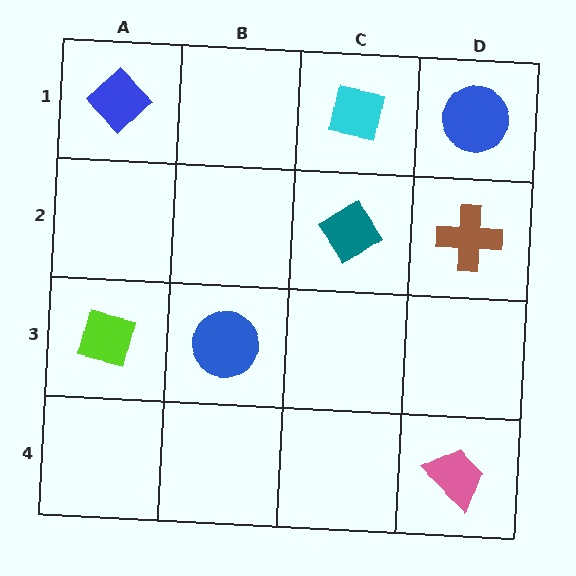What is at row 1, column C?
A cyan square.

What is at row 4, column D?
A pink trapezoid.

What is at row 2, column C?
A teal diamond.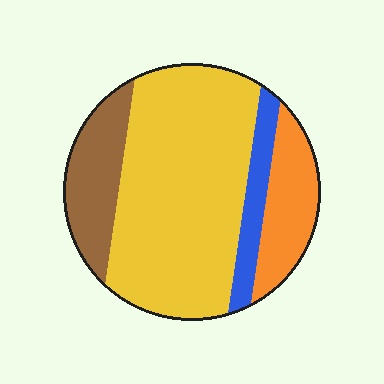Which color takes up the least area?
Blue, at roughly 10%.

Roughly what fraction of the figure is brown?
Brown takes up less than a quarter of the figure.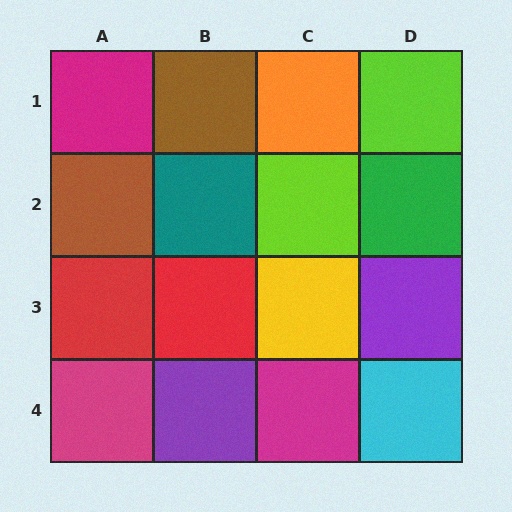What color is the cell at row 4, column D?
Cyan.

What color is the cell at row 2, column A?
Brown.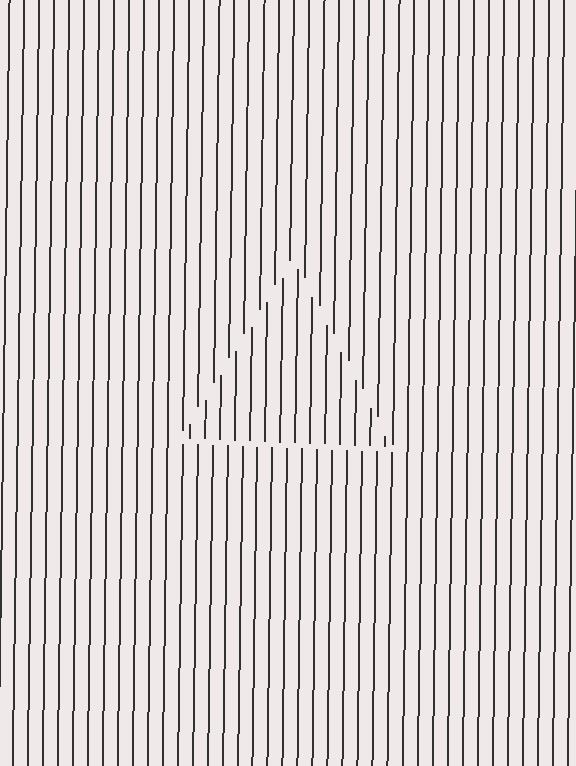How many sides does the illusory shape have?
3 sides — the line-ends trace a triangle.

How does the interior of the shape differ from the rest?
The interior of the shape contains the same grating, shifted by half a period — the contour is defined by the phase discontinuity where line-ends from the inner and outer gratings abut.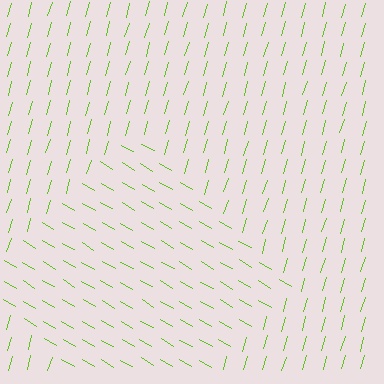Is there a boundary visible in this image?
Yes, there is a texture boundary formed by a change in line orientation.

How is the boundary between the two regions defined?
The boundary is defined purely by a change in line orientation (approximately 76 degrees difference). All lines are the same color and thickness.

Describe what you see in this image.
The image is filled with small lime line segments. A diamond region in the image has lines oriented differently from the surrounding lines, creating a visible texture boundary.